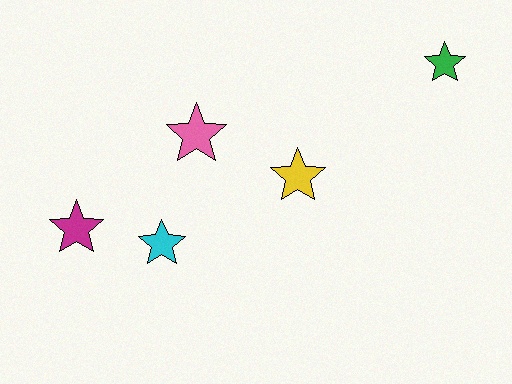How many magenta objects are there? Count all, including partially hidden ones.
There is 1 magenta object.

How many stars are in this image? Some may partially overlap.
There are 5 stars.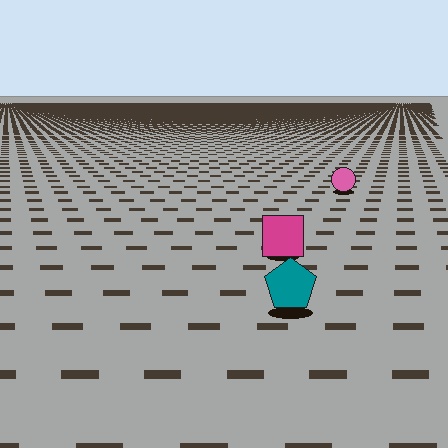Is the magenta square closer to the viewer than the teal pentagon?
No. The teal pentagon is closer — you can tell from the texture gradient: the ground texture is coarser near it.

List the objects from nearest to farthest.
From nearest to farthest: the teal pentagon, the magenta square, the pink circle.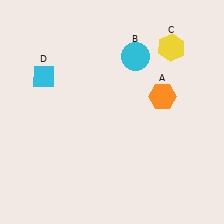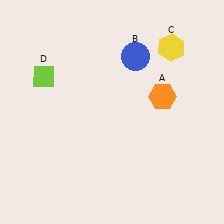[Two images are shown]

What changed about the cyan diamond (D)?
In Image 1, D is cyan. In Image 2, it changed to lime.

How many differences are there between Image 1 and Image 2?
There are 2 differences between the two images.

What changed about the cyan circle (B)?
In Image 1, B is cyan. In Image 2, it changed to blue.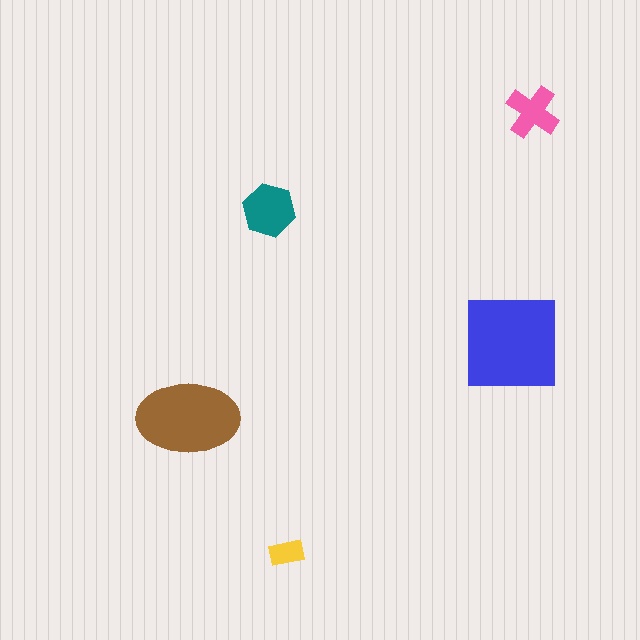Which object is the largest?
The blue square.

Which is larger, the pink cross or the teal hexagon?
The teal hexagon.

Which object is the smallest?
The yellow rectangle.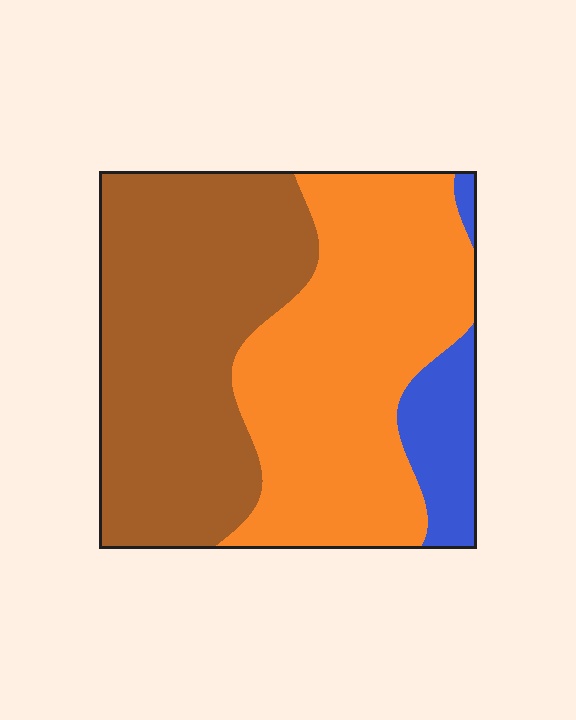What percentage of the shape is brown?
Brown covers 45% of the shape.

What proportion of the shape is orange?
Orange takes up between a quarter and a half of the shape.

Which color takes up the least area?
Blue, at roughly 10%.